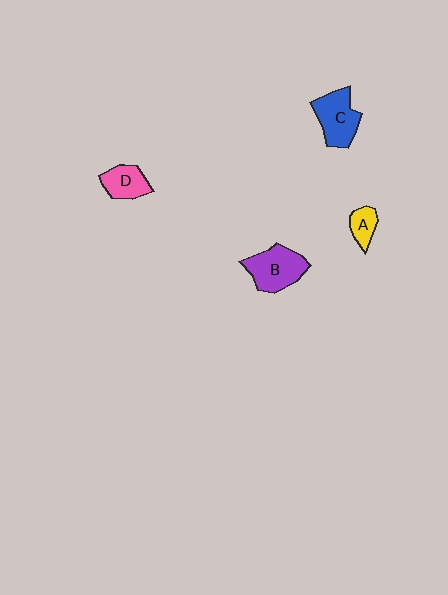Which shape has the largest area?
Shape B (purple).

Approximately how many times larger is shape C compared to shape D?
Approximately 1.5 times.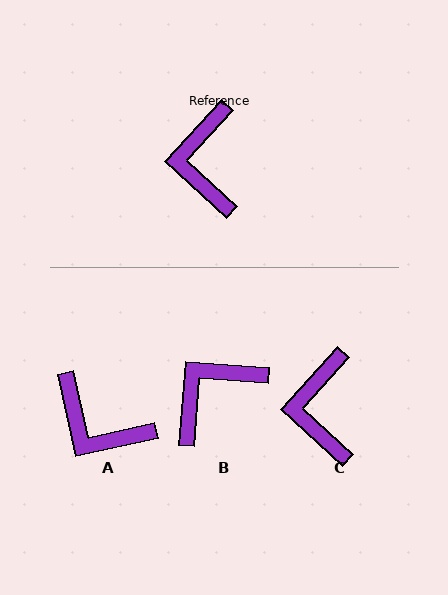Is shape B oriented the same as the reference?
No, it is off by about 52 degrees.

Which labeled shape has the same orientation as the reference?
C.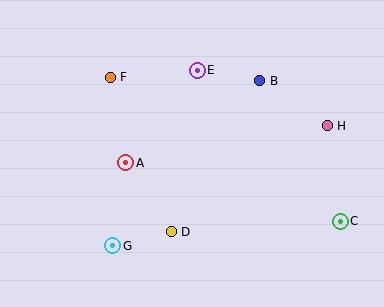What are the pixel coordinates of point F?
Point F is at (110, 77).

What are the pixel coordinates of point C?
Point C is at (340, 221).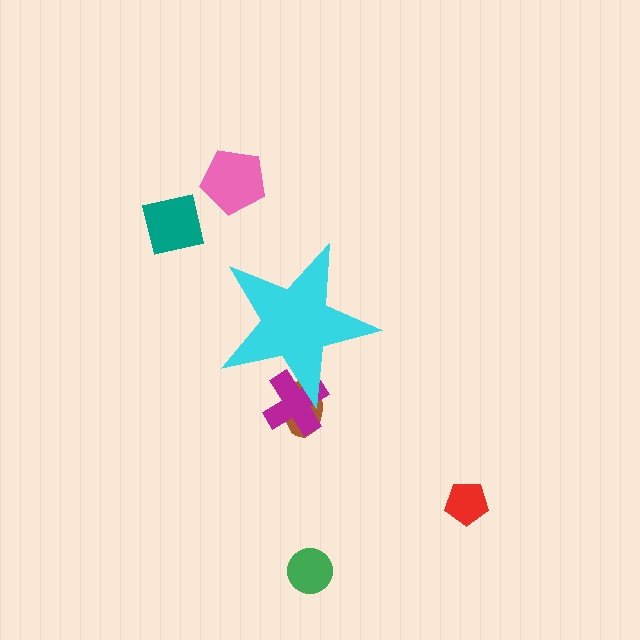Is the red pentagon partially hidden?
No, the red pentagon is fully visible.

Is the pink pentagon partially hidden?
No, the pink pentagon is fully visible.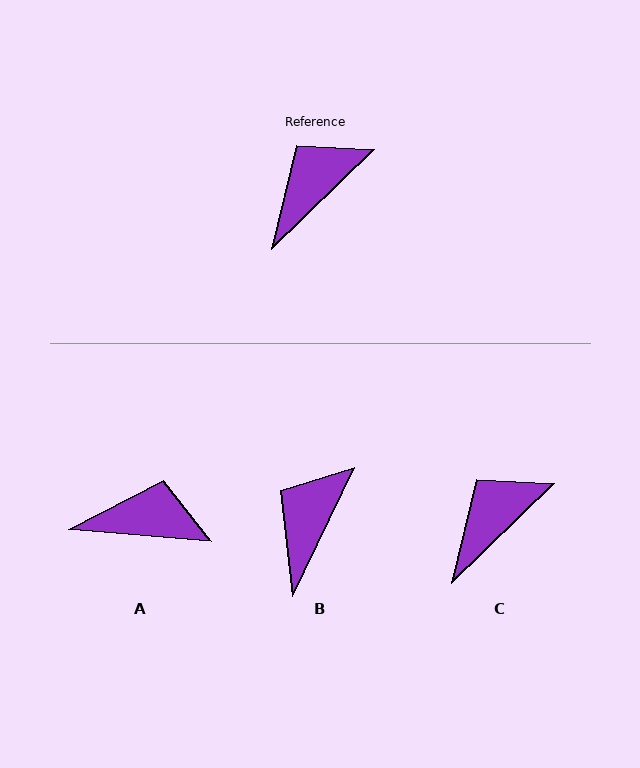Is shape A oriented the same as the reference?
No, it is off by about 49 degrees.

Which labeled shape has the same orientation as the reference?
C.